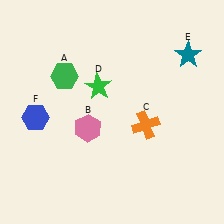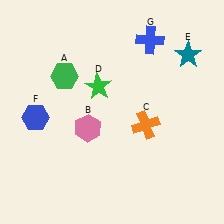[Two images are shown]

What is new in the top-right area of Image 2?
A blue cross (G) was added in the top-right area of Image 2.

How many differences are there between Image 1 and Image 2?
There is 1 difference between the two images.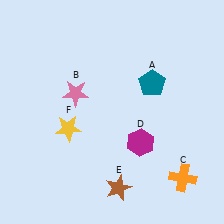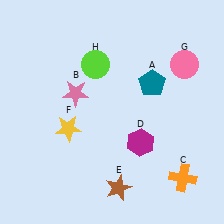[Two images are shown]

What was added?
A pink circle (G), a lime circle (H) were added in Image 2.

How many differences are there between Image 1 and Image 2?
There are 2 differences between the two images.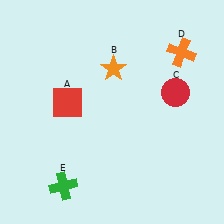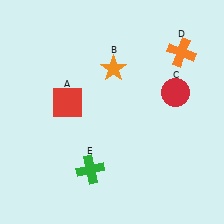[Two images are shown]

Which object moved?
The green cross (E) moved right.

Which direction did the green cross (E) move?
The green cross (E) moved right.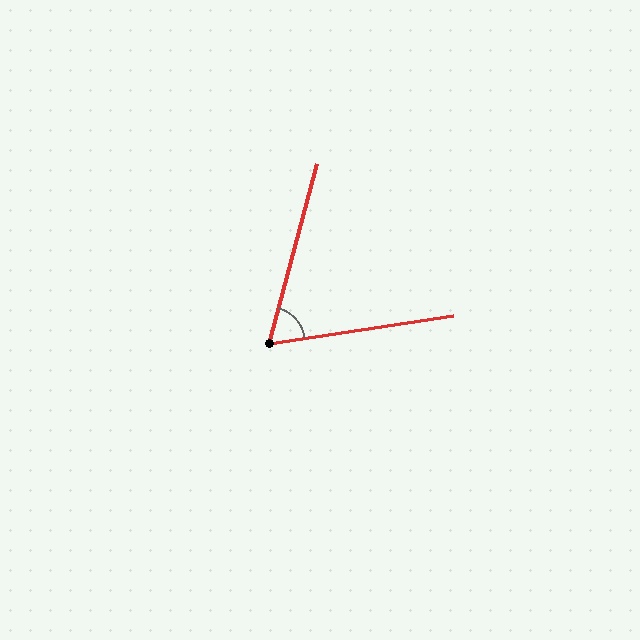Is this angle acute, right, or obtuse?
It is acute.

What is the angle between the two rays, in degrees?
Approximately 66 degrees.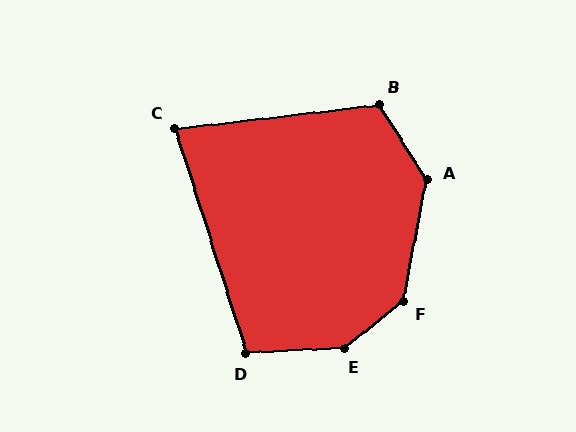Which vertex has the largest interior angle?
E, at approximately 145 degrees.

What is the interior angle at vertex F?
Approximately 139 degrees (obtuse).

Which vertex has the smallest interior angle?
C, at approximately 79 degrees.